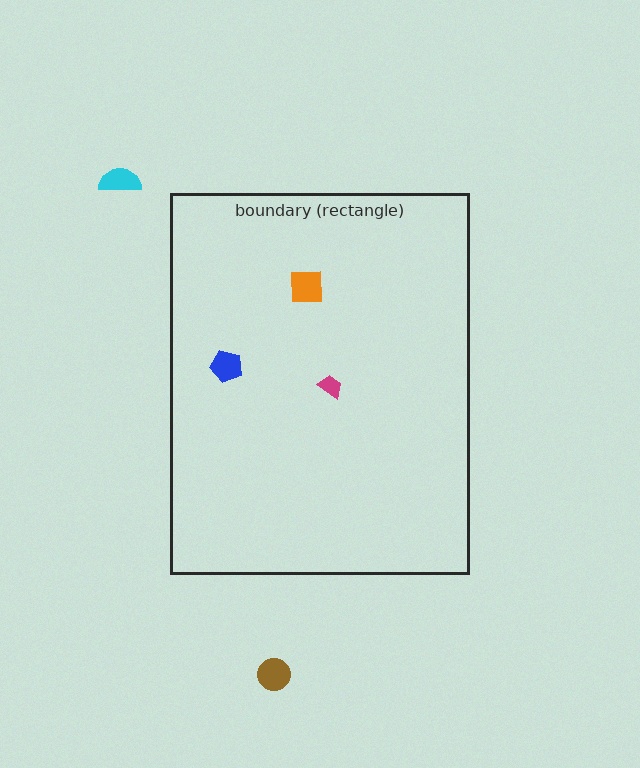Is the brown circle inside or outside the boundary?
Outside.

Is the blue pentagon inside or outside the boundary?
Inside.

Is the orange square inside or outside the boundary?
Inside.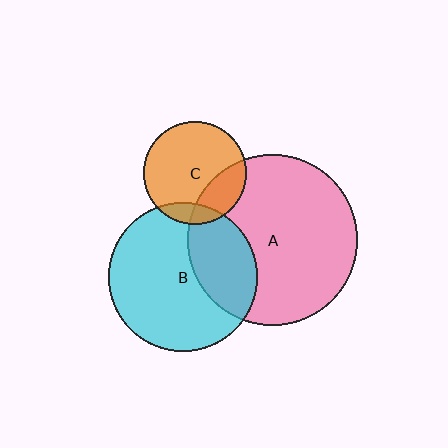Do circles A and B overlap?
Yes.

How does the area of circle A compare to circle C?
Approximately 2.8 times.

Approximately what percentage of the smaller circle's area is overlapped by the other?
Approximately 30%.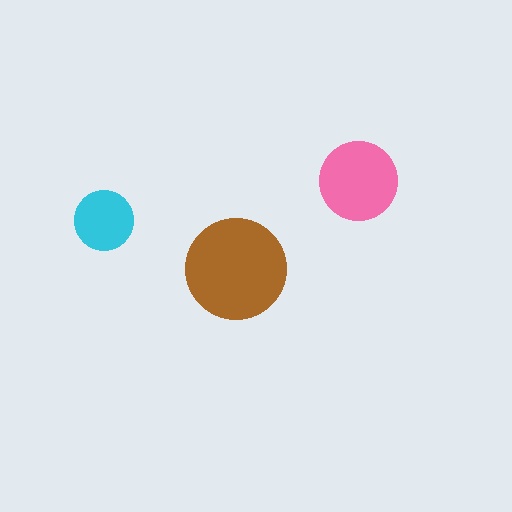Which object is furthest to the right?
The pink circle is rightmost.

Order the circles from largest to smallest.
the brown one, the pink one, the cyan one.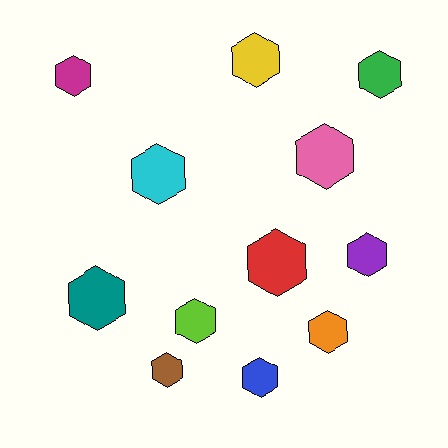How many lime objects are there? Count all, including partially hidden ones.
There is 1 lime object.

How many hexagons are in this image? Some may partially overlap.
There are 12 hexagons.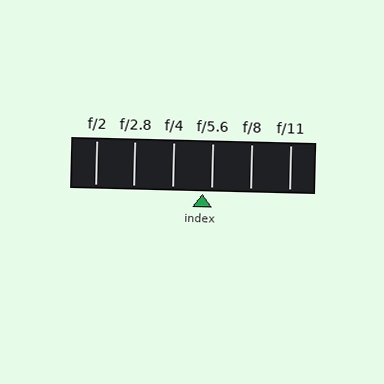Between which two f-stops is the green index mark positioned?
The index mark is between f/4 and f/5.6.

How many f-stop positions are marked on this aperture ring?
There are 6 f-stop positions marked.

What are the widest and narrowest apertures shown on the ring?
The widest aperture shown is f/2 and the narrowest is f/11.